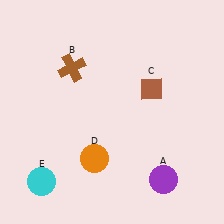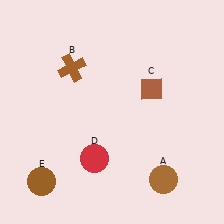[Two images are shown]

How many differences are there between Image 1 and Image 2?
There are 3 differences between the two images.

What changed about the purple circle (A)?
In Image 1, A is purple. In Image 2, it changed to brown.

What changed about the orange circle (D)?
In Image 1, D is orange. In Image 2, it changed to red.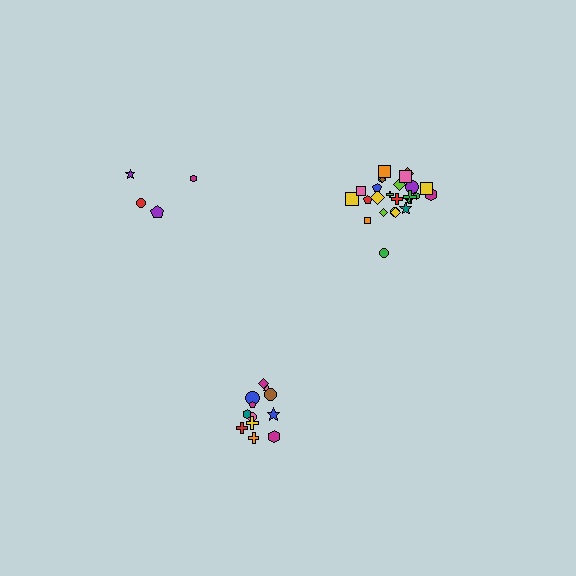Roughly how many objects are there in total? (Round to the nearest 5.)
Roughly 40 objects in total.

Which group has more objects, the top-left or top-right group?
The top-right group.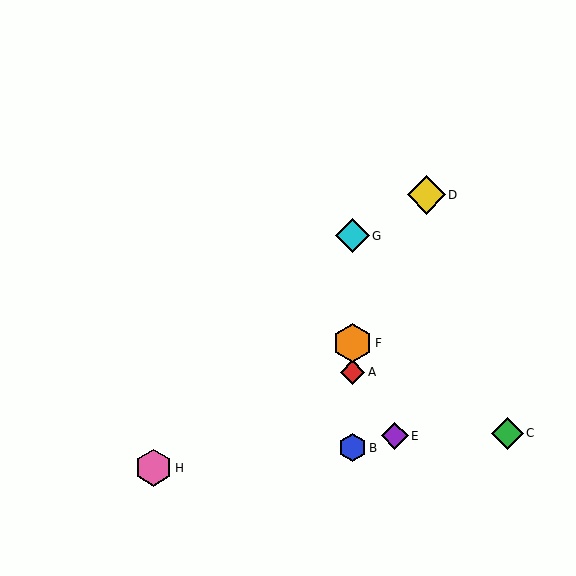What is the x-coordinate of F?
Object F is at x≈352.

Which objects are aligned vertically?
Objects A, B, F, G are aligned vertically.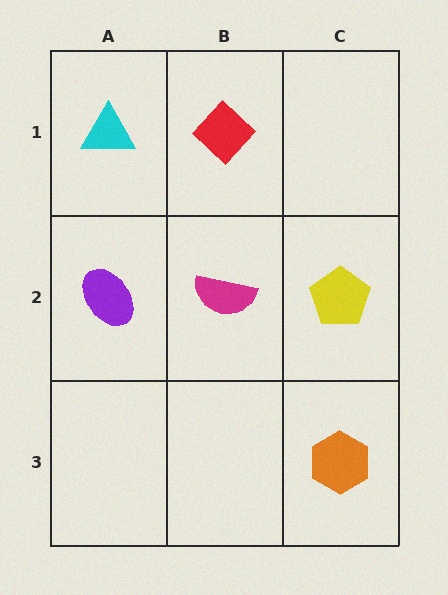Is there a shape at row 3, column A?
No, that cell is empty.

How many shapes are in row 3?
1 shape.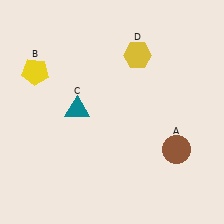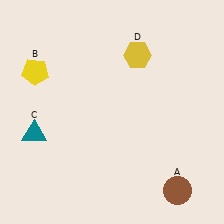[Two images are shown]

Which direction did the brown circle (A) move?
The brown circle (A) moved down.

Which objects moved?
The objects that moved are: the brown circle (A), the teal triangle (C).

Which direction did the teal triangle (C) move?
The teal triangle (C) moved left.